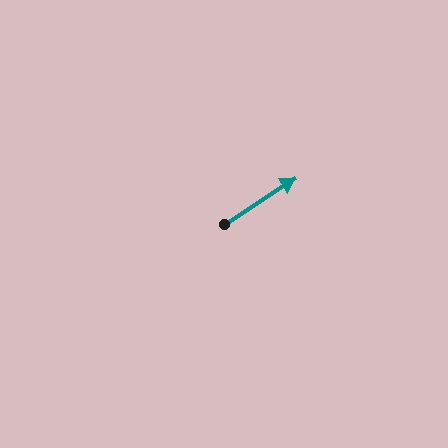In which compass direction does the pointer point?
Northeast.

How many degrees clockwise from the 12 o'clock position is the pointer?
Approximately 57 degrees.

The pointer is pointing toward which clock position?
Roughly 2 o'clock.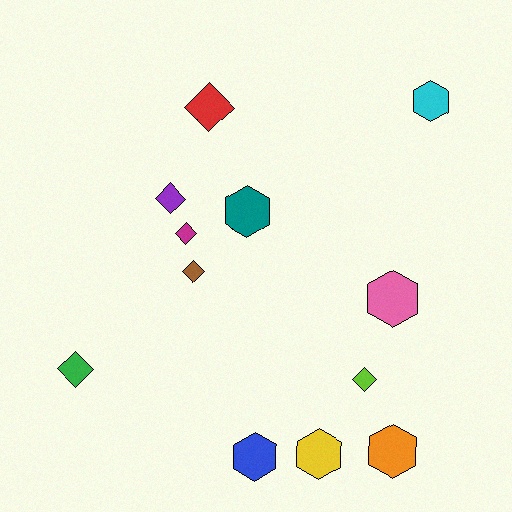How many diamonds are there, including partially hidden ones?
There are 6 diamonds.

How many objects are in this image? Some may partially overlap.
There are 12 objects.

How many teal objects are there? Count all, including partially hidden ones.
There is 1 teal object.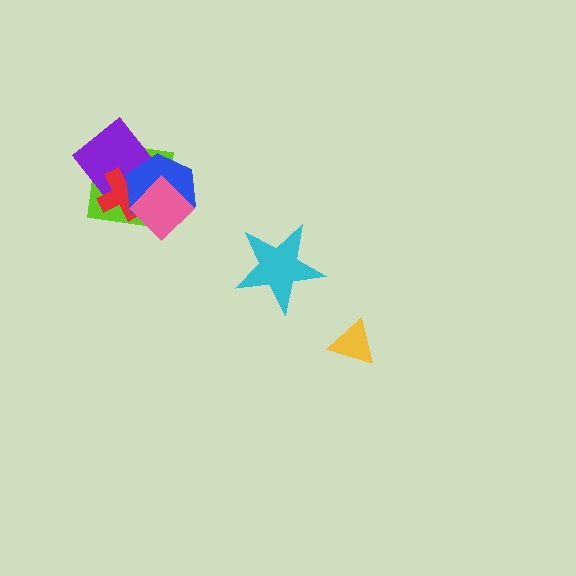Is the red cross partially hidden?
Yes, it is partially covered by another shape.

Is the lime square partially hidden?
Yes, it is partially covered by another shape.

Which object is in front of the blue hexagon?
The pink diamond is in front of the blue hexagon.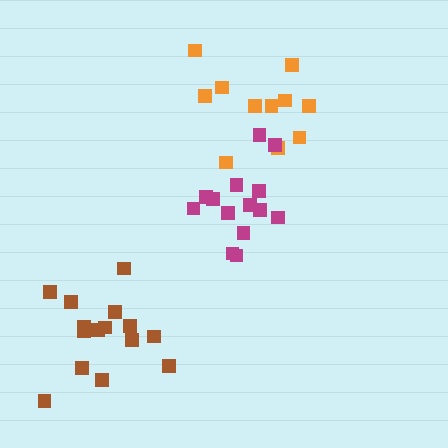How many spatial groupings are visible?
There are 3 spatial groupings.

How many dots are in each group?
Group 1: 15 dots, Group 2: 11 dots, Group 3: 14 dots (40 total).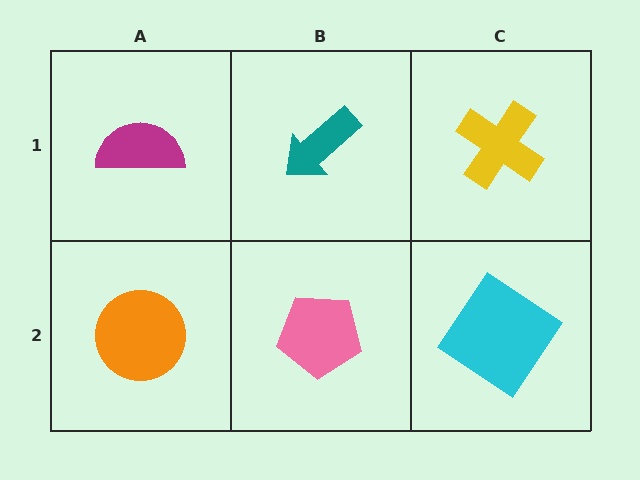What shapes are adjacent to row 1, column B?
A pink pentagon (row 2, column B), a magenta semicircle (row 1, column A), a yellow cross (row 1, column C).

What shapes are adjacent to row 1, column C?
A cyan diamond (row 2, column C), a teal arrow (row 1, column B).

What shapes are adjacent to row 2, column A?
A magenta semicircle (row 1, column A), a pink pentagon (row 2, column B).